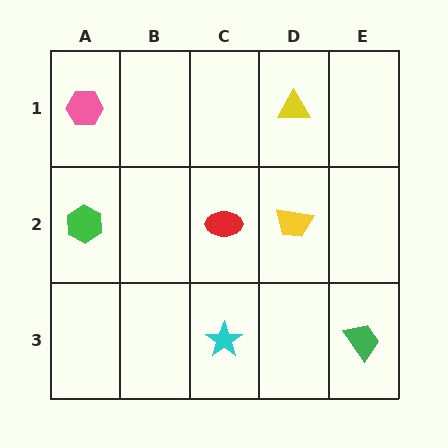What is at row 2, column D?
A yellow trapezoid.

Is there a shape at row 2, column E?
No, that cell is empty.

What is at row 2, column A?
A green hexagon.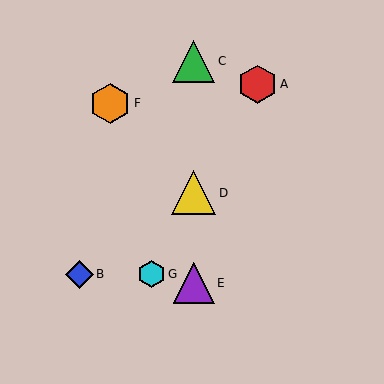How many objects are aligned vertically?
3 objects (C, D, E) are aligned vertically.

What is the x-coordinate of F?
Object F is at x≈110.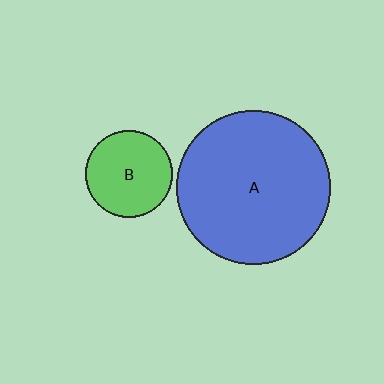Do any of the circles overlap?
No, none of the circles overlap.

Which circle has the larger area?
Circle A (blue).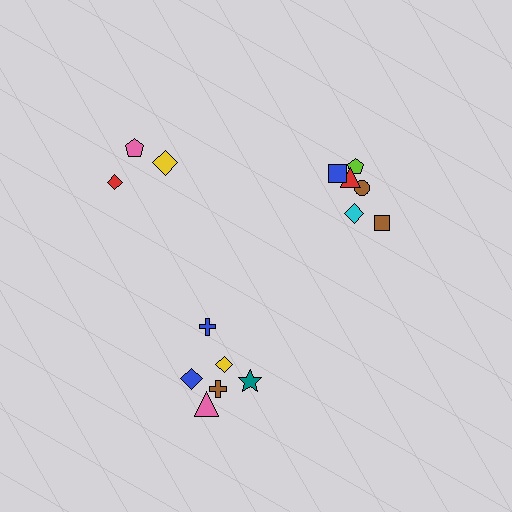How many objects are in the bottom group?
There are 6 objects.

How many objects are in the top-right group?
There are 6 objects.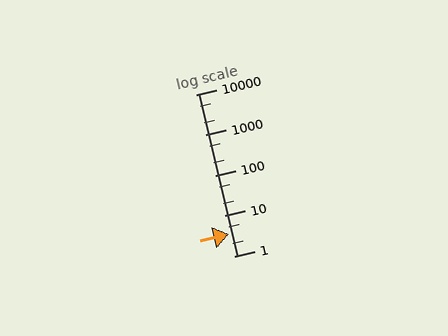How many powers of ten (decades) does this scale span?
The scale spans 4 decades, from 1 to 10000.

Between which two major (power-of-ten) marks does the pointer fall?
The pointer is between 1 and 10.